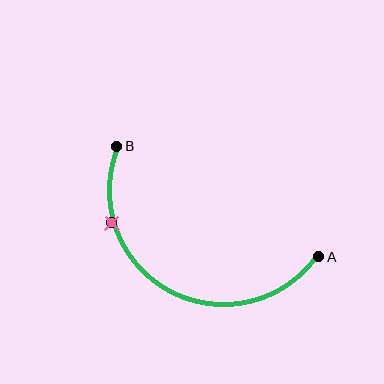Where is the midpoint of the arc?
The arc midpoint is the point on the curve farthest from the straight line joining A and B. It sits below that line.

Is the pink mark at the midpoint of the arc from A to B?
No. The pink mark lies on the arc but is closer to endpoint B. The arc midpoint would be at the point on the curve equidistant along the arc from both A and B.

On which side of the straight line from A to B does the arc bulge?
The arc bulges below the straight line connecting A and B.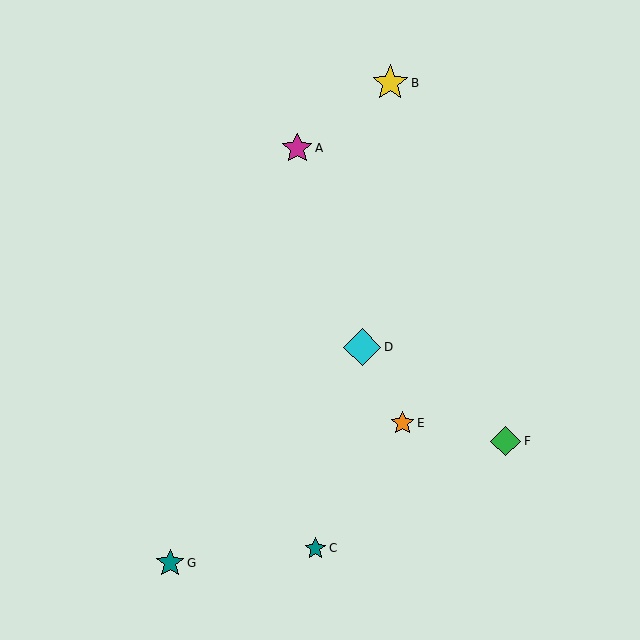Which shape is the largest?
The cyan diamond (labeled D) is the largest.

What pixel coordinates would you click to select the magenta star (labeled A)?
Click at (297, 148) to select the magenta star A.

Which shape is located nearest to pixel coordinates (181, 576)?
The teal star (labeled G) at (170, 563) is nearest to that location.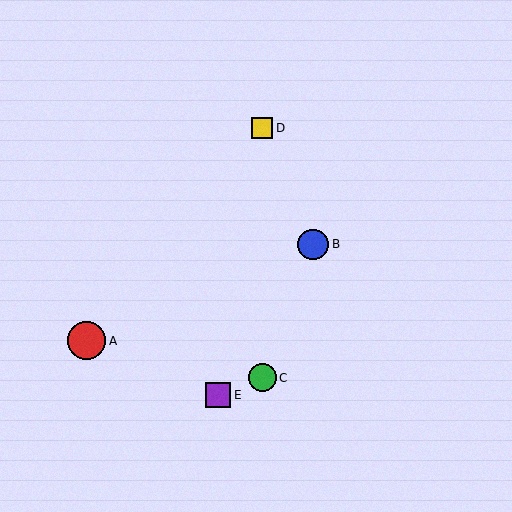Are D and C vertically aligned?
Yes, both are at x≈262.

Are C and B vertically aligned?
No, C is at x≈262 and B is at x≈313.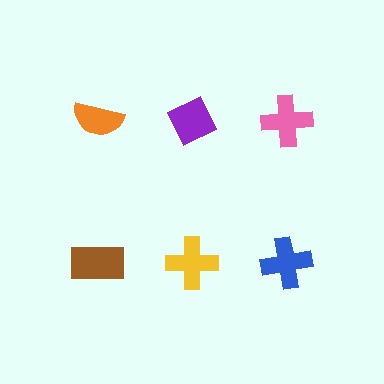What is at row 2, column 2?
A yellow cross.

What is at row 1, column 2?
A purple diamond.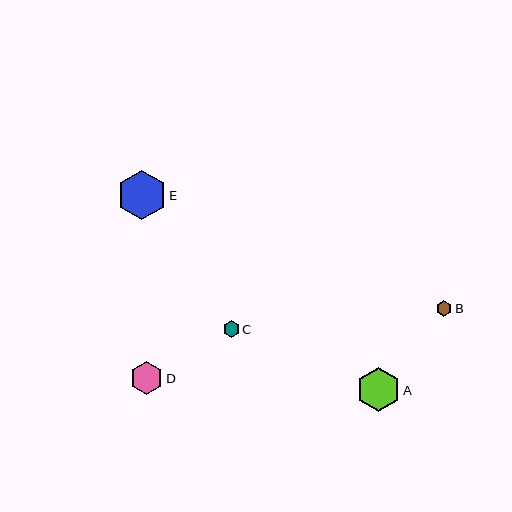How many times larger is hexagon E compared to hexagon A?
Hexagon E is approximately 1.1 times the size of hexagon A.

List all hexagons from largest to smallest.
From largest to smallest: E, A, D, C, B.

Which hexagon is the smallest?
Hexagon B is the smallest with a size of approximately 16 pixels.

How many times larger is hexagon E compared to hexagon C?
Hexagon E is approximately 3.0 times the size of hexagon C.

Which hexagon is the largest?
Hexagon E is the largest with a size of approximately 49 pixels.